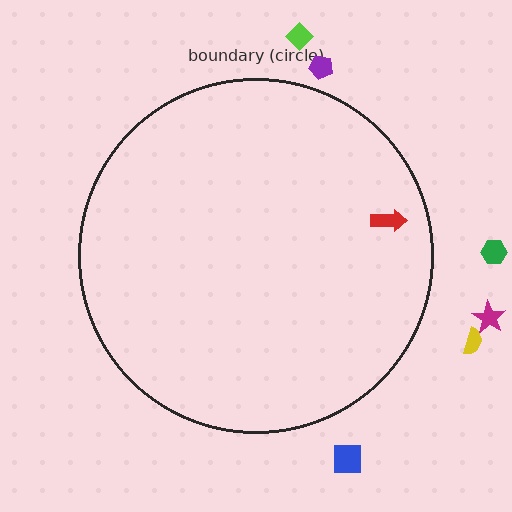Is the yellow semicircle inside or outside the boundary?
Outside.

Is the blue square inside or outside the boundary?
Outside.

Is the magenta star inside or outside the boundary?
Outside.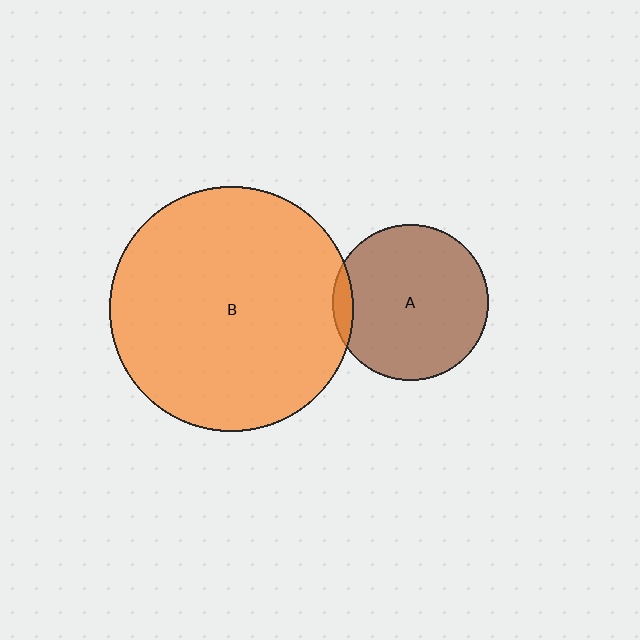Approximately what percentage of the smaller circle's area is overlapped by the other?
Approximately 5%.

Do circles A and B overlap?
Yes.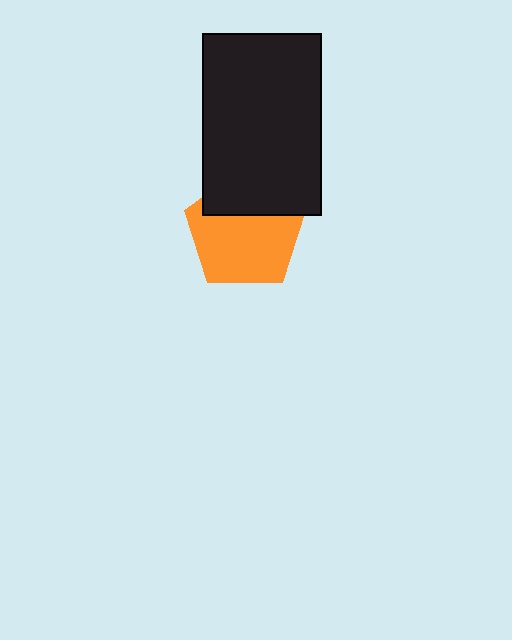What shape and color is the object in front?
The object in front is a black rectangle.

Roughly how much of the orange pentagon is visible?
Most of it is visible (roughly 69%).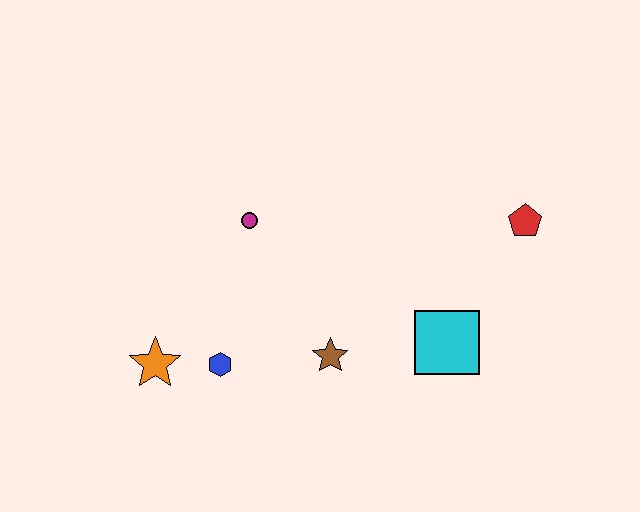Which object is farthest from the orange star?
The red pentagon is farthest from the orange star.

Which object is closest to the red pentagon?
The cyan square is closest to the red pentagon.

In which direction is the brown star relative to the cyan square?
The brown star is to the left of the cyan square.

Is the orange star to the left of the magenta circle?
Yes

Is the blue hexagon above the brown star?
No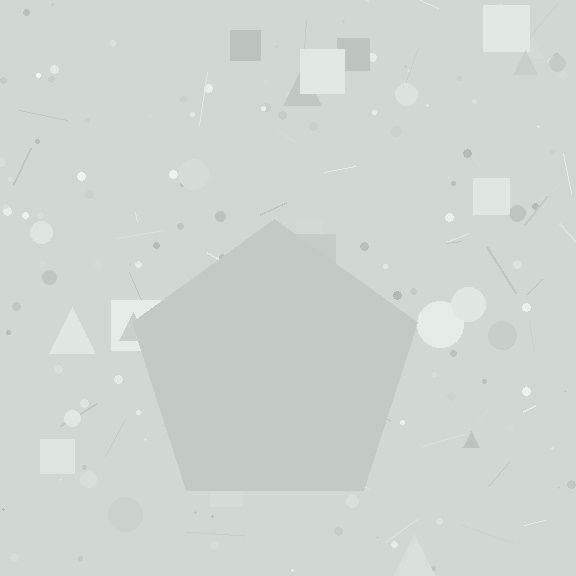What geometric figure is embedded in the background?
A pentagon is embedded in the background.